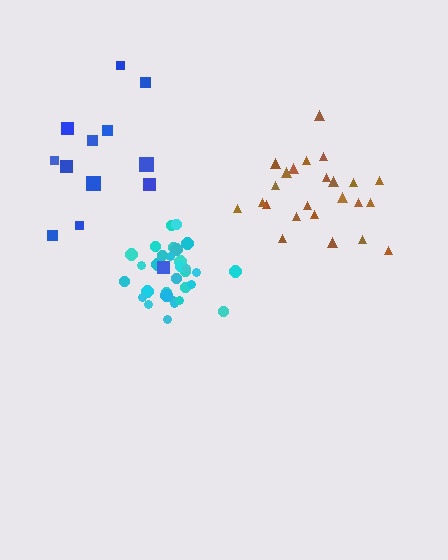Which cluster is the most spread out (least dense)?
Blue.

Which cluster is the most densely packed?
Cyan.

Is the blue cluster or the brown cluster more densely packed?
Brown.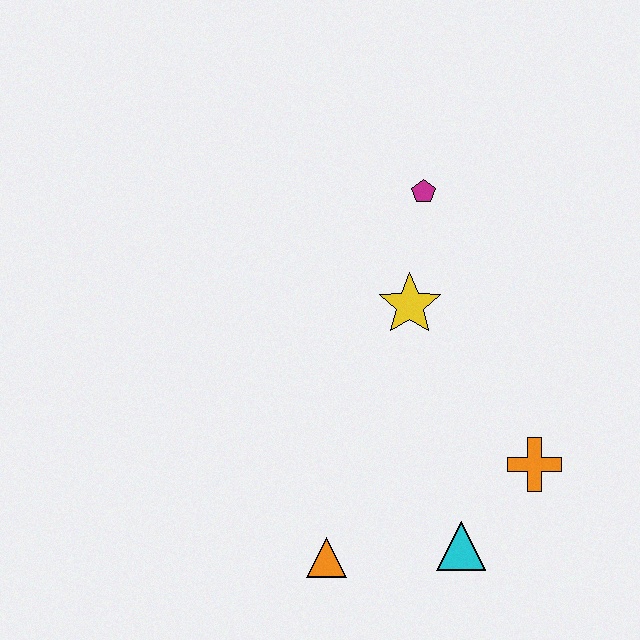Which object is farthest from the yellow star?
The orange triangle is farthest from the yellow star.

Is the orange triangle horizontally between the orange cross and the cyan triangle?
No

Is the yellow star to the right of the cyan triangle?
No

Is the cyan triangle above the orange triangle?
Yes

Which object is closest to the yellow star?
The magenta pentagon is closest to the yellow star.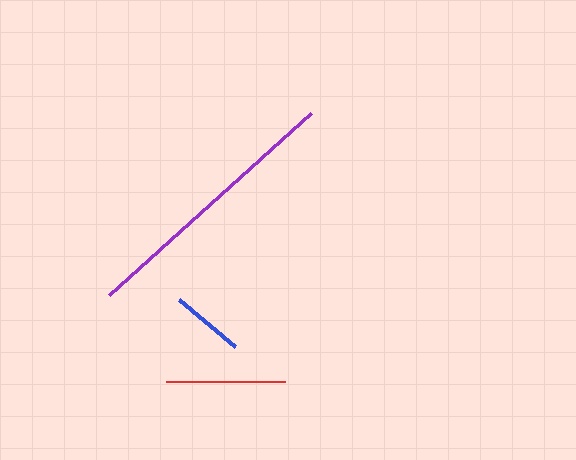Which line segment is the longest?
The purple line is the longest at approximately 272 pixels.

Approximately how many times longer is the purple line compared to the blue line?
The purple line is approximately 3.7 times the length of the blue line.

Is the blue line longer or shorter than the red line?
The red line is longer than the blue line.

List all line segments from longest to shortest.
From longest to shortest: purple, red, blue.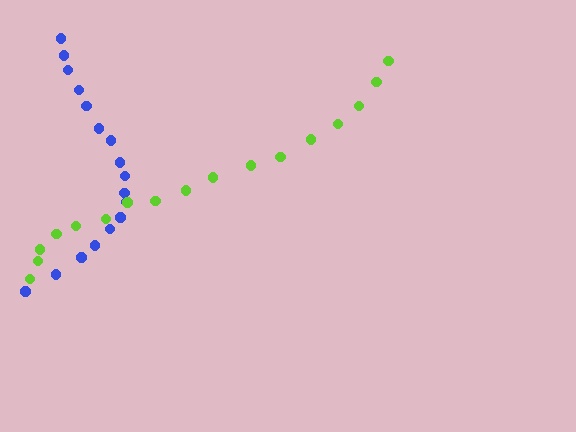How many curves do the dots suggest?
There are 2 distinct paths.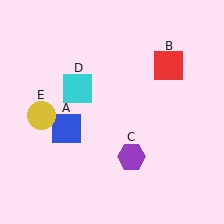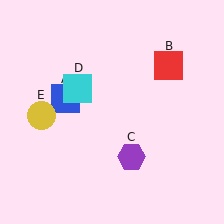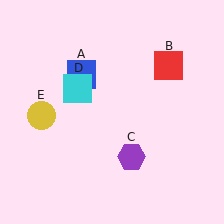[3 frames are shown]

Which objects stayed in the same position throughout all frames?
Red square (object B) and purple hexagon (object C) and cyan square (object D) and yellow circle (object E) remained stationary.